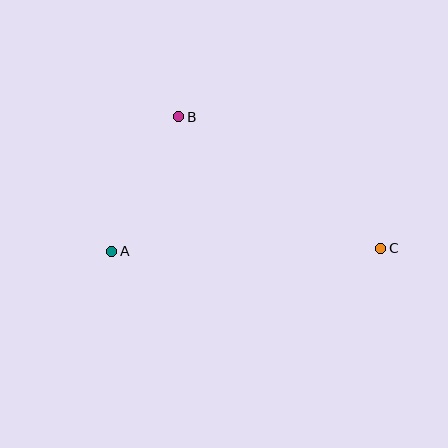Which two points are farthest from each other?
Points A and C are farthest from each other.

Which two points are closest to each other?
Points A and B are closest to each other.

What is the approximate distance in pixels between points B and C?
The distance between B and C is approximately 241 pixels.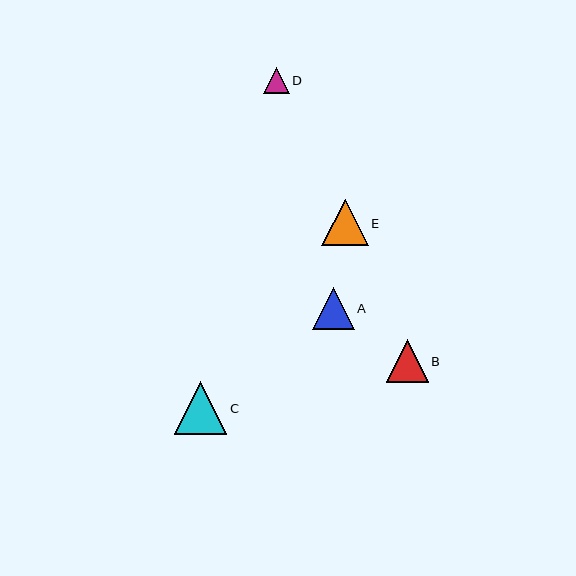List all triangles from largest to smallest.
From largest to smallest: C, E, B, A, D.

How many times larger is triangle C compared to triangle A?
Triangle C is approximately 1.3 times the size of triangle A.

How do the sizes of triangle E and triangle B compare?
Triangle E and triangle B are approximately the same size.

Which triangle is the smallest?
Triangle D is the smallest with a size of approximately 26 pixels.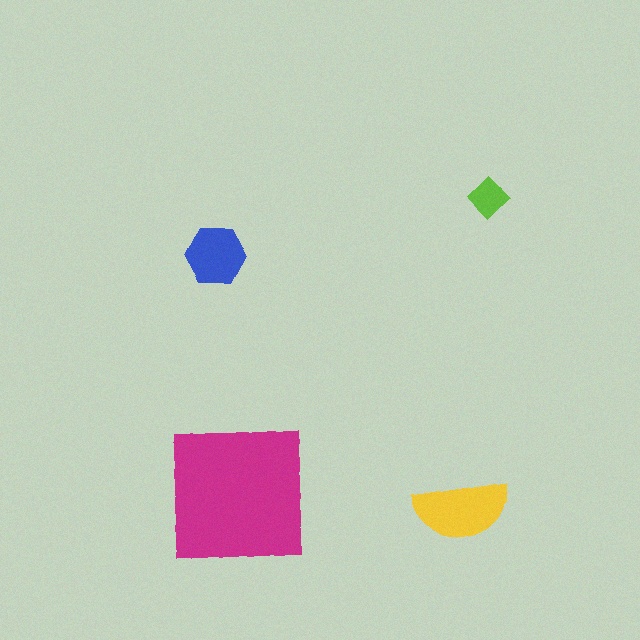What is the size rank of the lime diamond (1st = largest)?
4th.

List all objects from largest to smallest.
The magenta square, the yellow semicircle, the blue hexagon, the lime diamond.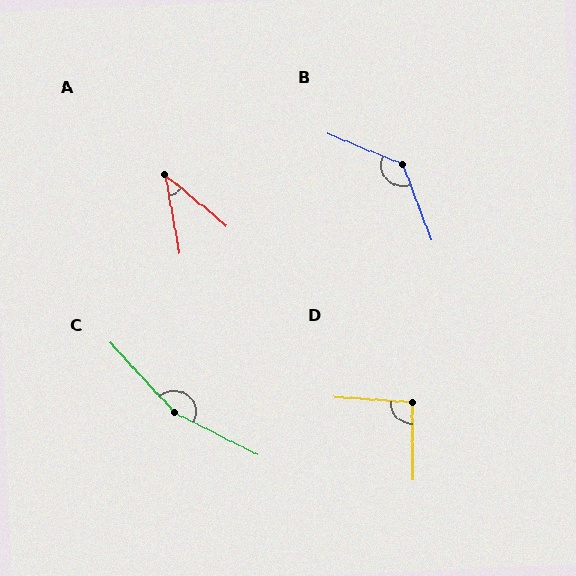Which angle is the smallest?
A, at approximately 40 degrees.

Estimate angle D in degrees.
Approximately 94 degrees.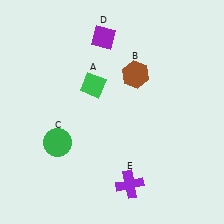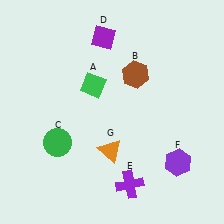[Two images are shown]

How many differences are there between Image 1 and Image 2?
There are 2 differences between the two images.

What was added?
A purple hexagon (F), an orange triangle (G) were added in Image 2.